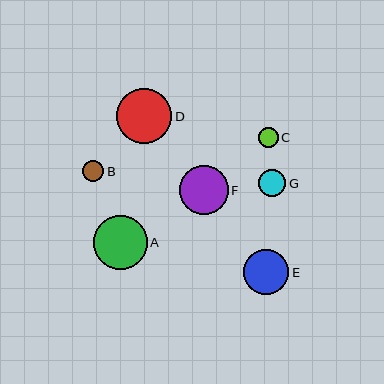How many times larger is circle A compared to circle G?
Circle A is approximately 2.0 times the size of circle G.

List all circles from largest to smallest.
From largest to smallest: D, A, F, E, G, B, C.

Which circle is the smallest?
Circle C is the smallest with a size of approximately 19 pixels.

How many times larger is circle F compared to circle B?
Circle F is approximately 2.3 times the size of circle B.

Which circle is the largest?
Circle D is the largest with a size of approximately 55 pixels.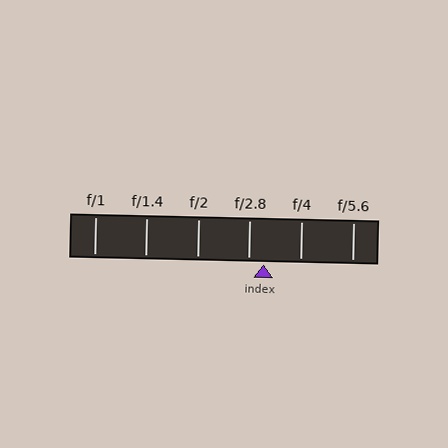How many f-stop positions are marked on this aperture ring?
There are 6 f-stop positions marked.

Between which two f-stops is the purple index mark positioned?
The index mark is between f/2.8 and f/4.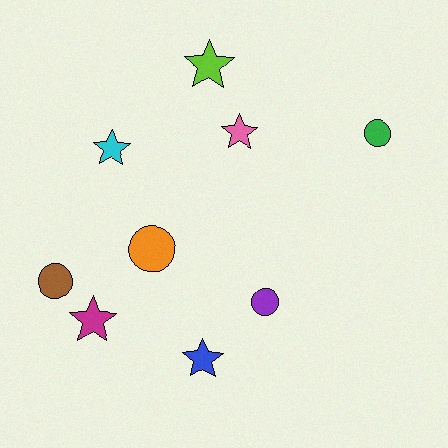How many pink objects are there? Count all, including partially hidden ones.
There is 1 pink object.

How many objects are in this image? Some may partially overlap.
There are 9 objects.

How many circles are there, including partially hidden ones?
There are 4 circles.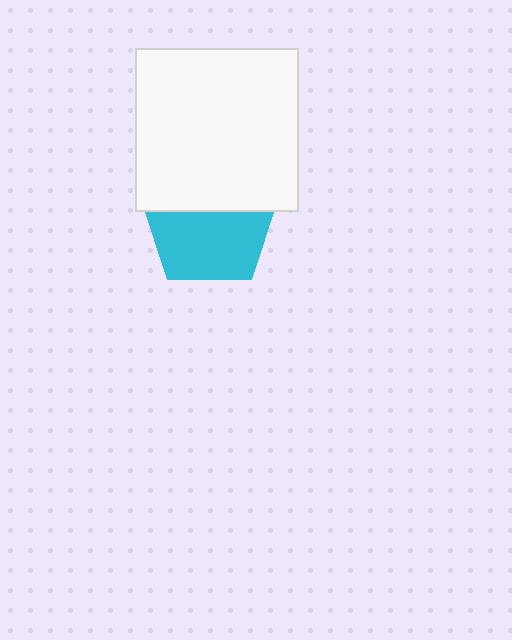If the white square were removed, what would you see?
You would see the complete cyan pentagon.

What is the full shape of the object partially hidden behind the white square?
The partially hidden object is a cyan pentagon.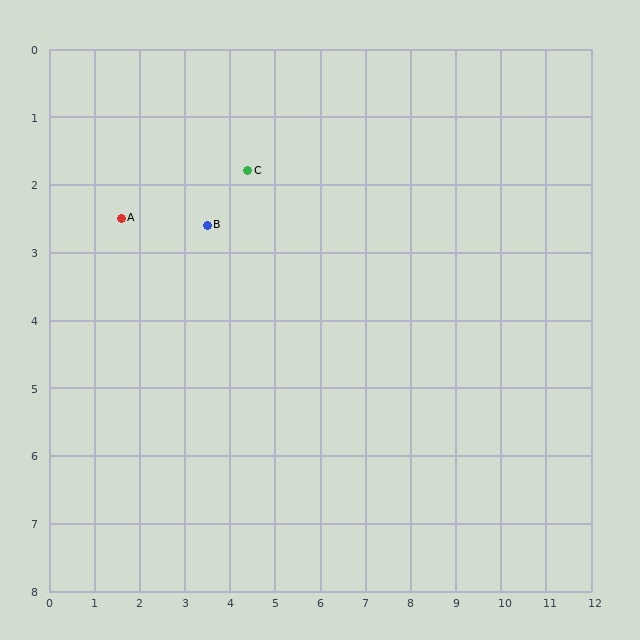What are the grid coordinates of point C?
Point C is at approximately (4.4, 1.8).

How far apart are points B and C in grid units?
Points B and C are about 1.2 grid units apart.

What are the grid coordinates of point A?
Point A is at approximately (1.6, 2.5).